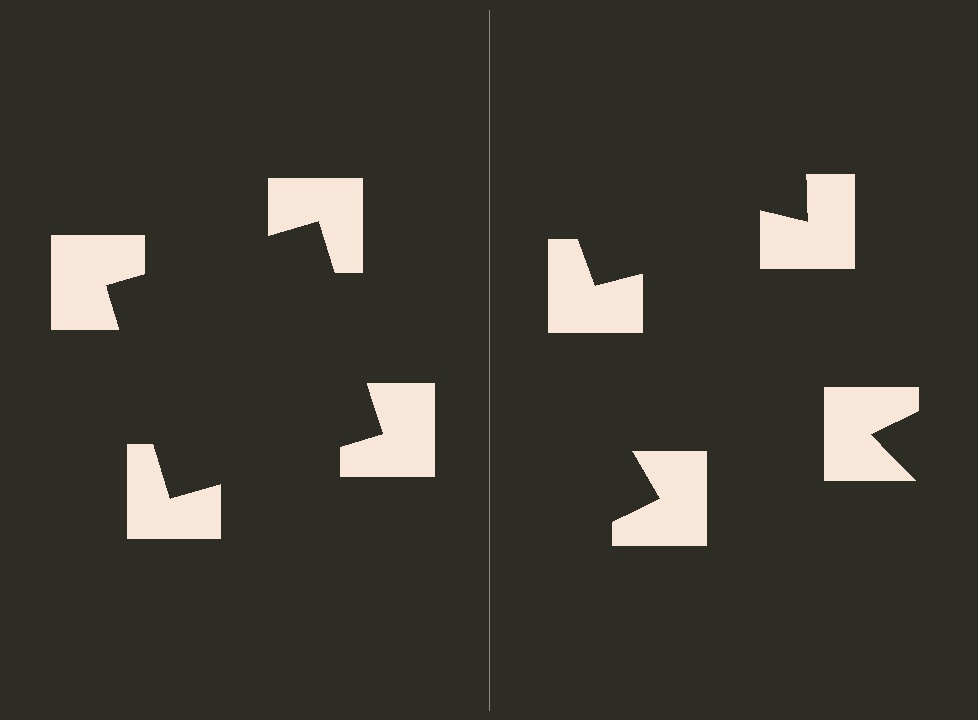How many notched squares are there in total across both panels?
8 — 4 on each side.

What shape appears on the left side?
An illusory square.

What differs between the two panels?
The notched squares are positioned identically on both sides; only the wedge orientations differ. On the left they align to a square; on the right they are misaligned.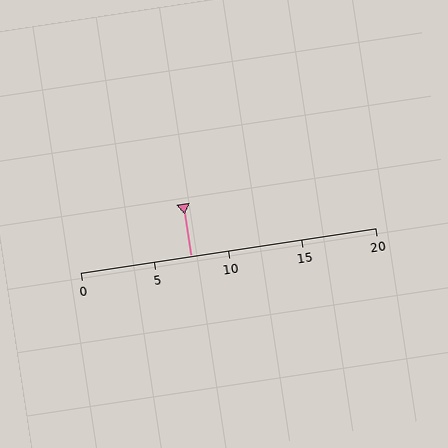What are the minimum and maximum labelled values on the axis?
The axis runs from 0 to 20.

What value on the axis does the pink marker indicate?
The marker indicates approximately 7.5.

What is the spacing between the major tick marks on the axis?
The major ticks are spaced 5 apart.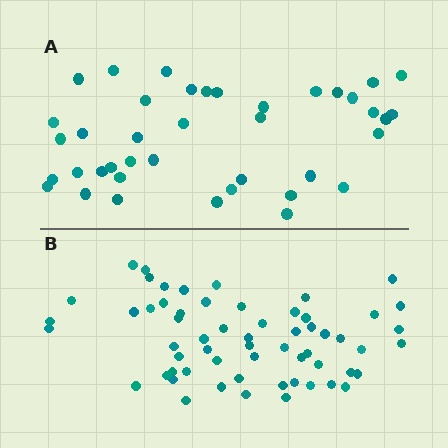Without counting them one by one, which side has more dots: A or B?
Region B (the bottom region) has more dots.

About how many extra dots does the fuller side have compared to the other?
Region B has approximately 20 more dots than region A.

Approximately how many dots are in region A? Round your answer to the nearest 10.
About 40 dots.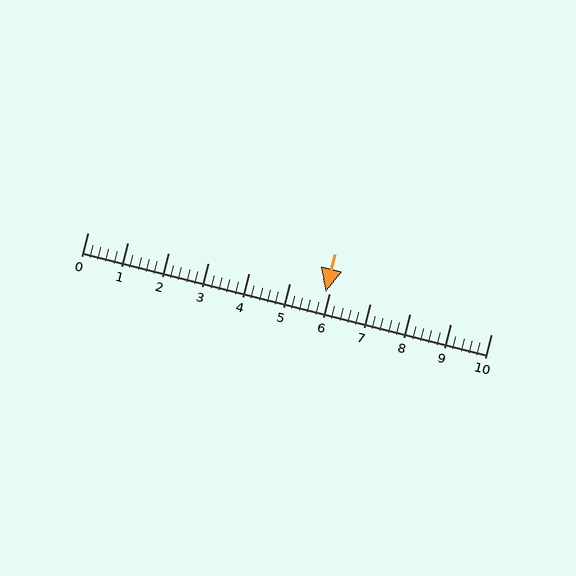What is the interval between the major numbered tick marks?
The major tick marks are spaced 1 units apart.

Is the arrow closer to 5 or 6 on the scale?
The arrow is closer to 6.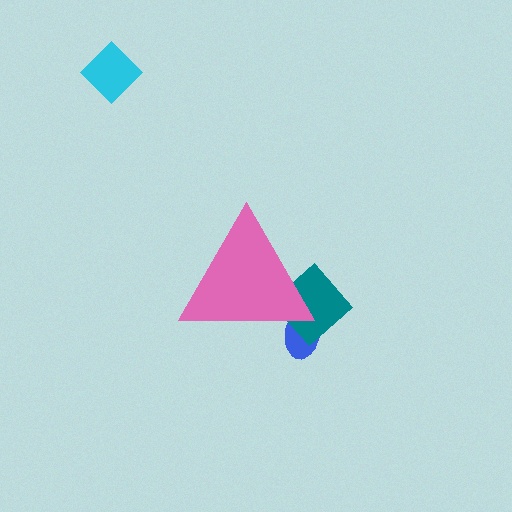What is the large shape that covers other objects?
A pink triangle.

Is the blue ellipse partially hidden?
Yes, the blue ellipse is partially hidden behind the pink triangle.